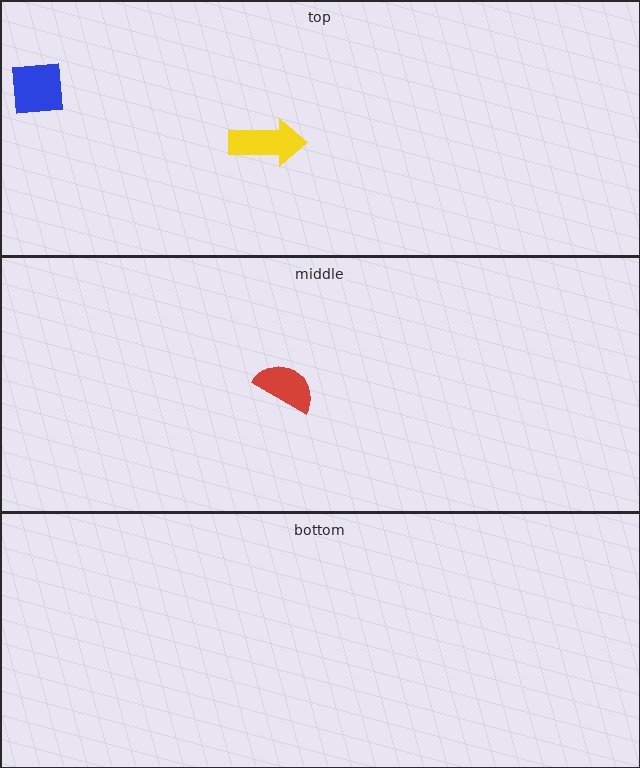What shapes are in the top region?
The blue square, the yellow arrow.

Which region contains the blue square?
The top region.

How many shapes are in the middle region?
1.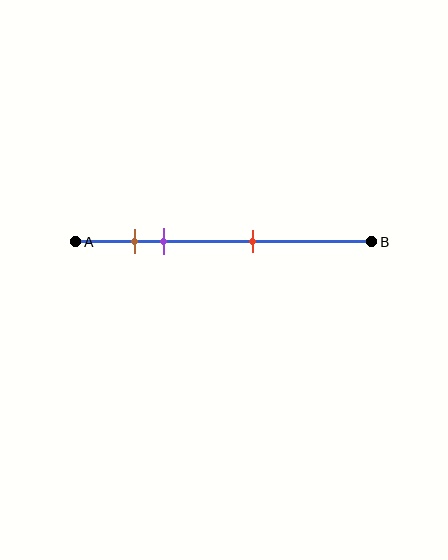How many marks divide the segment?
There are 3 marks dividing the segment.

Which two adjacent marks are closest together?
The brown and purple marks are the closest adjacent pair.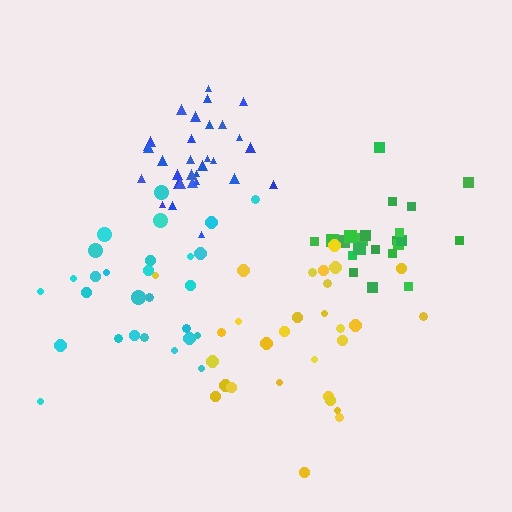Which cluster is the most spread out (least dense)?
Cyan.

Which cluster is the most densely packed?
Blue.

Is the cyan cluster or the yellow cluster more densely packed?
Yellow.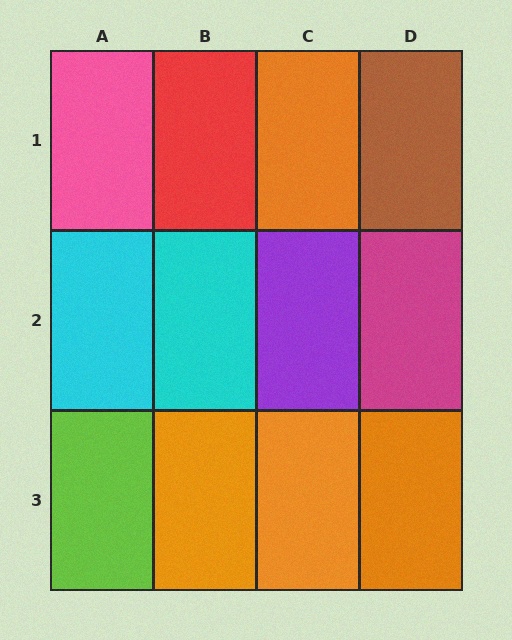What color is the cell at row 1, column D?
Brown.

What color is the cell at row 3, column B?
Orange.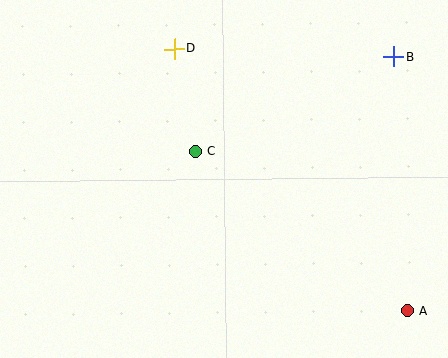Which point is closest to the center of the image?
Point C at (195, 152) is closest to the center.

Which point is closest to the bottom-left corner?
Point C is closest to the bottom-left corner.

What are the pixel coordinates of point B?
Point B is at (394, 57).